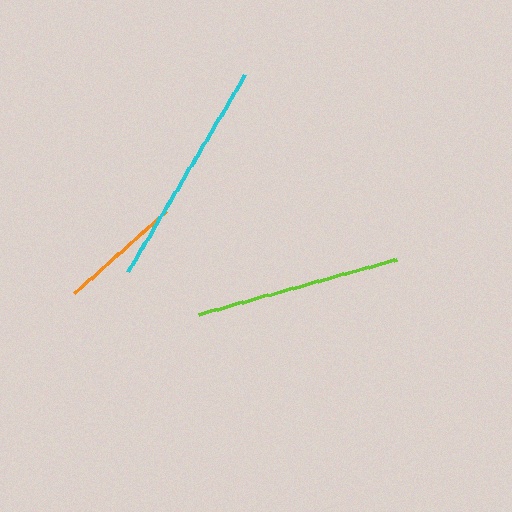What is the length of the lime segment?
The lime segment is approximately 206 pixels long.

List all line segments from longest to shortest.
From longest to shortest: cyan, lime, orange.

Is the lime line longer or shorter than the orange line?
The lime line is longer than the orange line.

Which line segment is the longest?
The cyan line is the longest at approximately 229 pixels.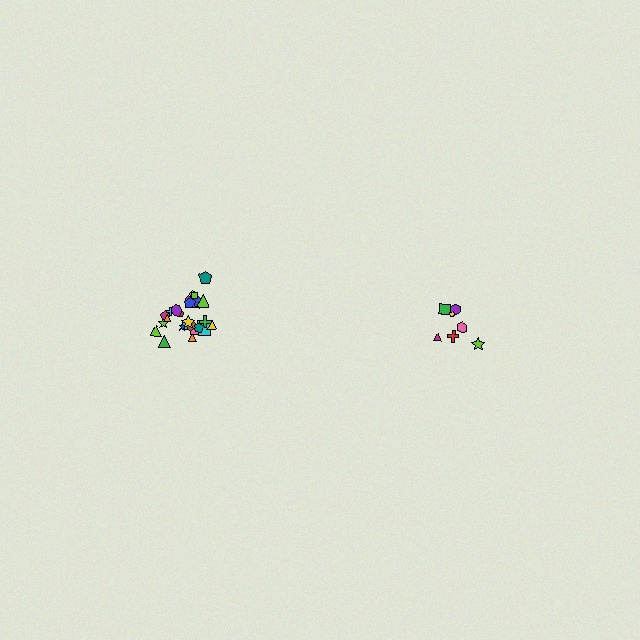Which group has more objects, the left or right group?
The left group.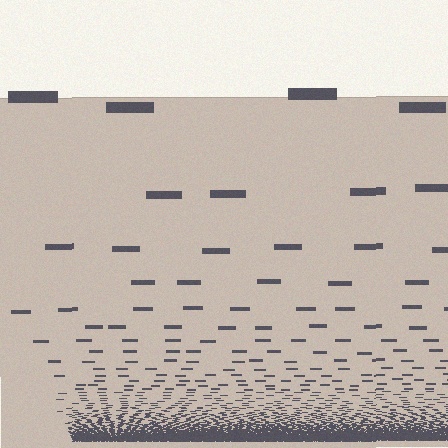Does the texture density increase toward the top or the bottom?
Density increases toward the bottom.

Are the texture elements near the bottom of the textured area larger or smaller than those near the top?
Smaller. The gradient is inverted — elements near the bottom are smaller and denser.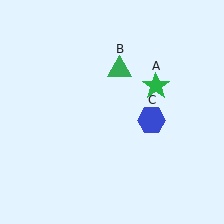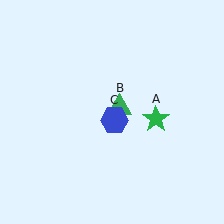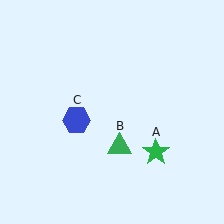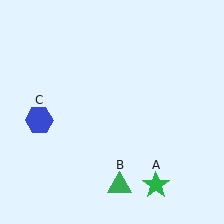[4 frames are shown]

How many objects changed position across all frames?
3 objects changed position: green star (object A), green triangle (object B), blue hexagon (object C).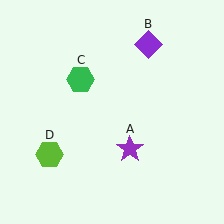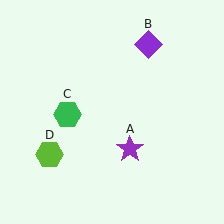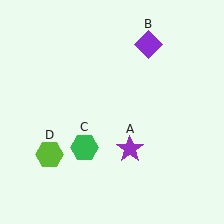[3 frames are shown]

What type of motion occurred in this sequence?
The green hexagon (object C) rotated counterclockwise around the center of the scene.